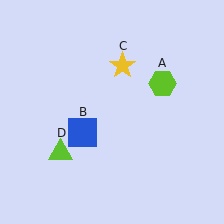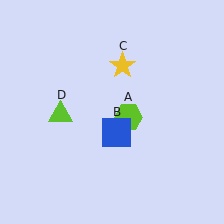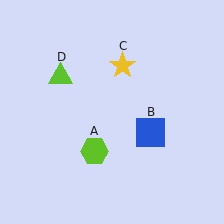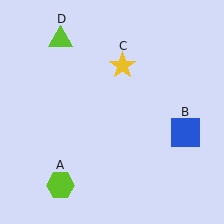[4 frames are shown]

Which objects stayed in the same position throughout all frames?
Yellow star (object C) remained stationary.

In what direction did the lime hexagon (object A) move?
The lime hexagon (object A) moved down and to the left.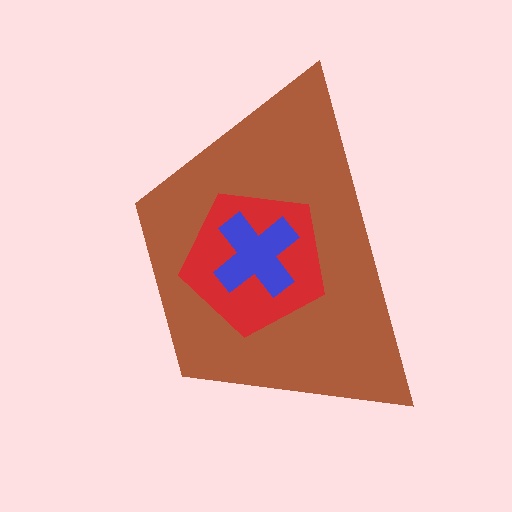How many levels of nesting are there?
3.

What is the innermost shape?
The blue cross.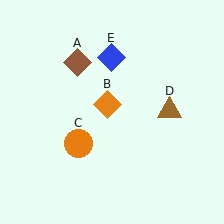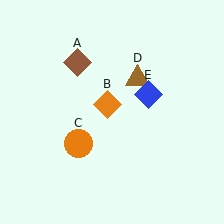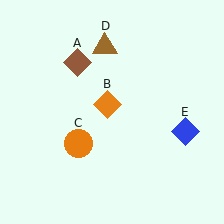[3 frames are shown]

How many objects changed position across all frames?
2 objects changed position: brown triangle (object D), blue diamond (object E).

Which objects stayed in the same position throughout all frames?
Brown diamond (object A) and orange diamond (object B) and orange circle (object C) remained stationary.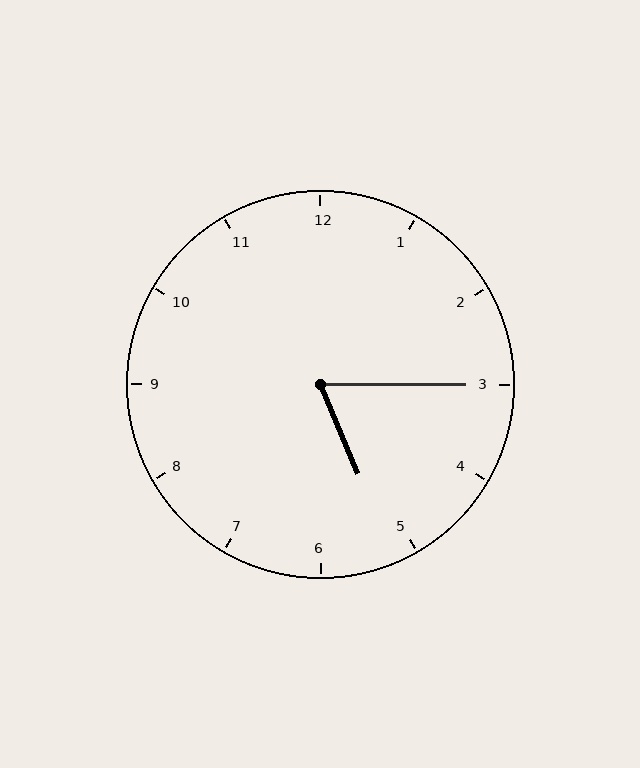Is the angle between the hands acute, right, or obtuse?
It is acute.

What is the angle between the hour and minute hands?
Approximately 68 degrees.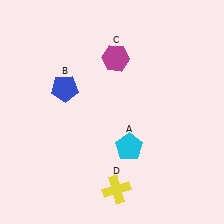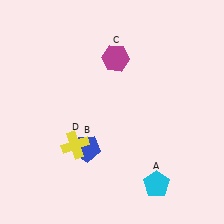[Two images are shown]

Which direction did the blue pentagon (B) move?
The blue pentagon (B) moved down.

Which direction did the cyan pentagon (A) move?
The cyan pentagon (A) moved down.